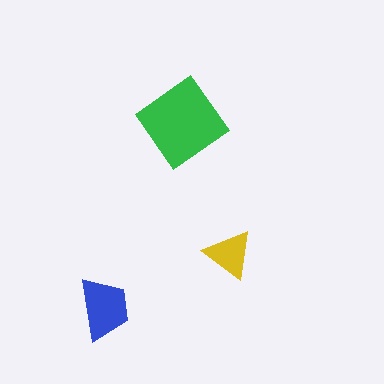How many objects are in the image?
There are 3 objects in the image.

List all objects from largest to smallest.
The green diamond, the blue trapezoid, the yellow triangle.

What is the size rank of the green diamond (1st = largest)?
1st.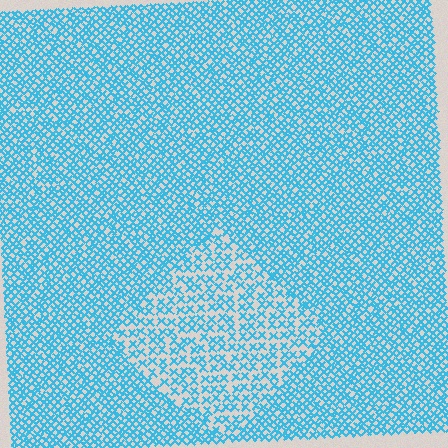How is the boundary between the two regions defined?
The boundary is defined by a change in element density (approximately 1.7x ratio). All elements are the same color, size, and shape.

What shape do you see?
I see a diamond.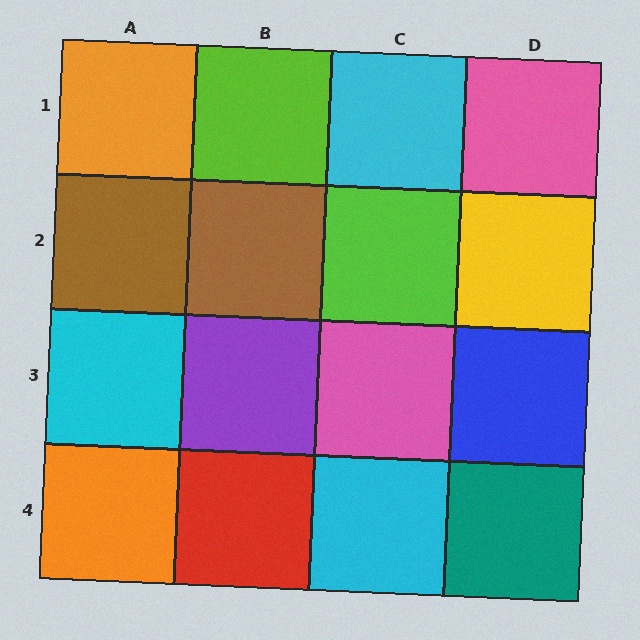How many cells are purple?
1 cell is purple.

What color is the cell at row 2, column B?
Brown.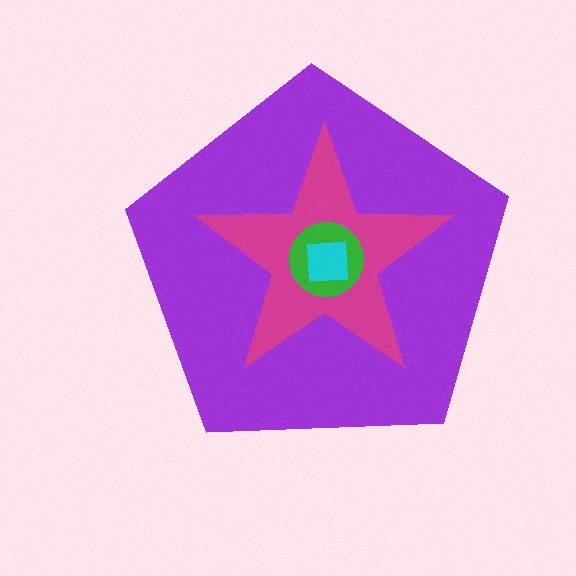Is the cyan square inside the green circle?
Yes.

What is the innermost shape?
The cyan square.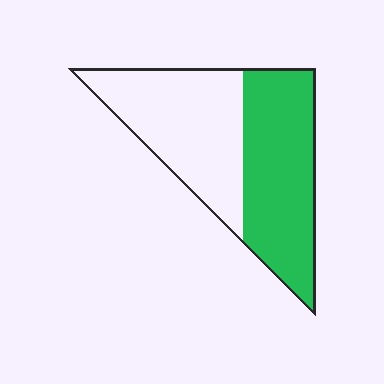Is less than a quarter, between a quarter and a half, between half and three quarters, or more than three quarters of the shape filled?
Between half and three quarters.